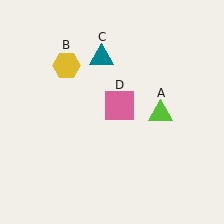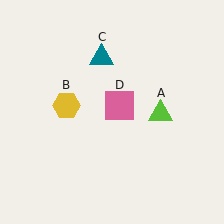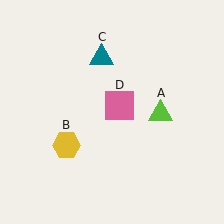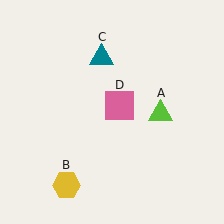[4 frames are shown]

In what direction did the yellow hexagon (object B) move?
The yellow hexagon (object B) moved down.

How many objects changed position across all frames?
1 object changed position: yellow hexagon (object B).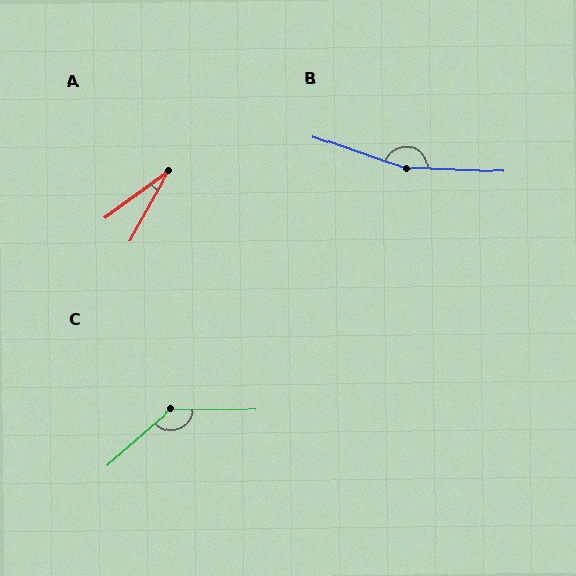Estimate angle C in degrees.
Approximately 138 degrees.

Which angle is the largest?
B, at approximately 163 degrees.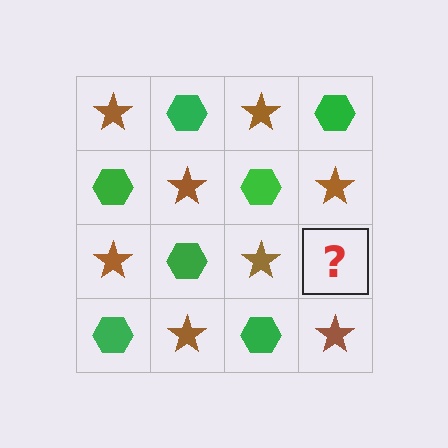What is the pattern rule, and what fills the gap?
The rule is that it alternates brown star and green hexagon in a checkerboard pattern. The gap should be filled with a green hexagon.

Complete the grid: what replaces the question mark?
The question mark should be replaced with a green hexagon.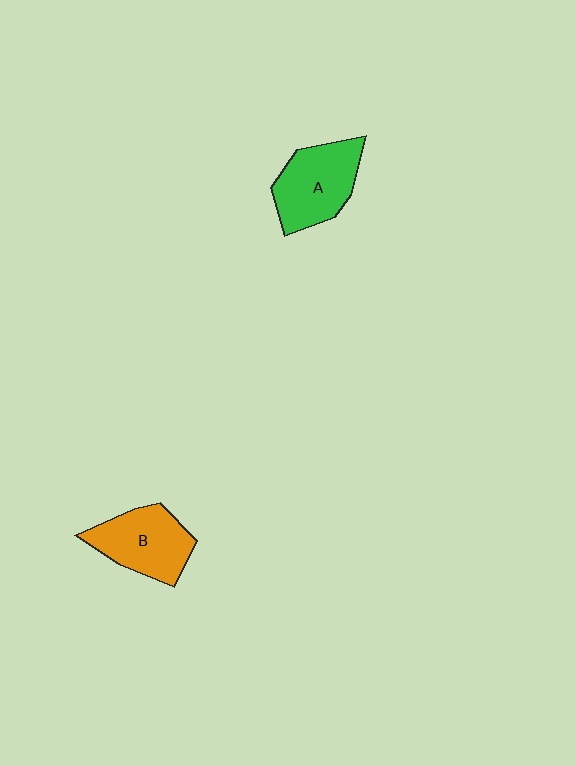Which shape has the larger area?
Shape A (green).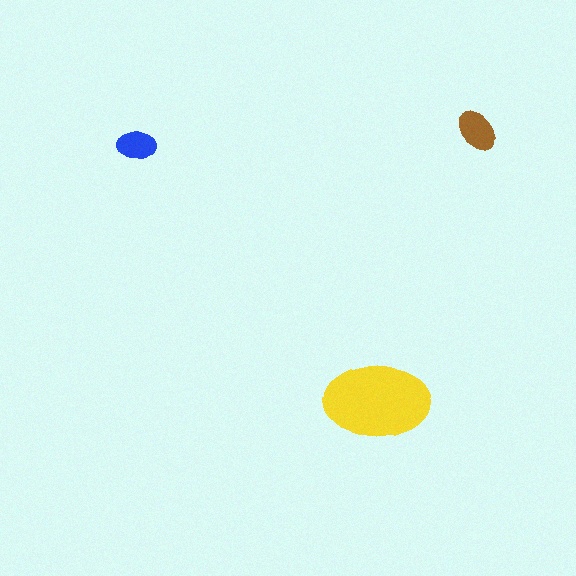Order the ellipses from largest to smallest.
the yellow one, the brown one, the blue one.